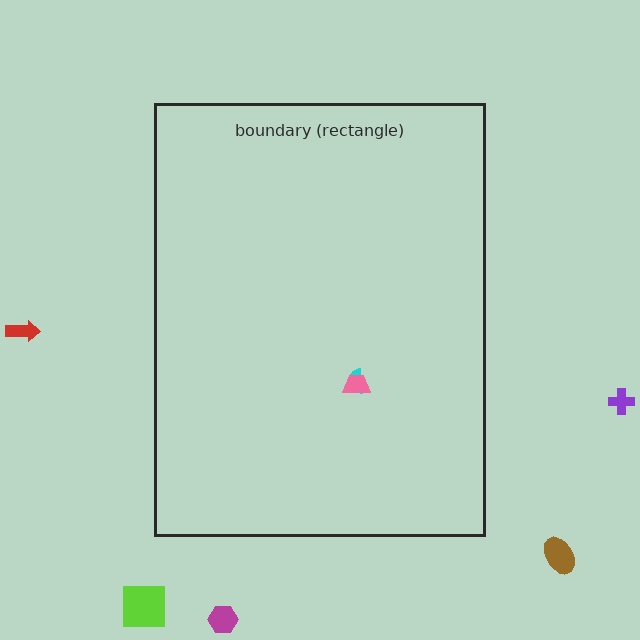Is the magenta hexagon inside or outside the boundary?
Outside.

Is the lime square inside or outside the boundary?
Outside.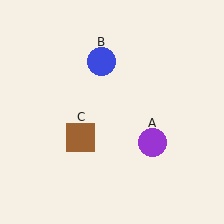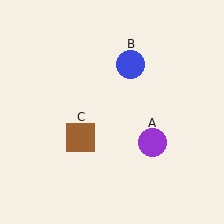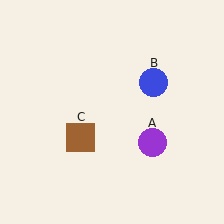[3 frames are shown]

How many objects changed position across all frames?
1 object changed position: blue circle (object B).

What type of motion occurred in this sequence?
The blue circle (object B) rotated clockwise around the center of the scene.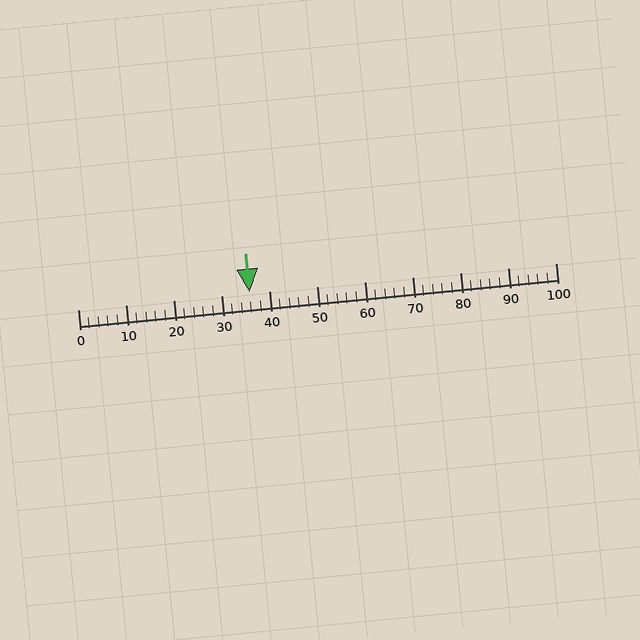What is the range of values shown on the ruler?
The ruler shows values from 0 to 100.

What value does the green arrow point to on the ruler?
The green arrow points to approximately 36.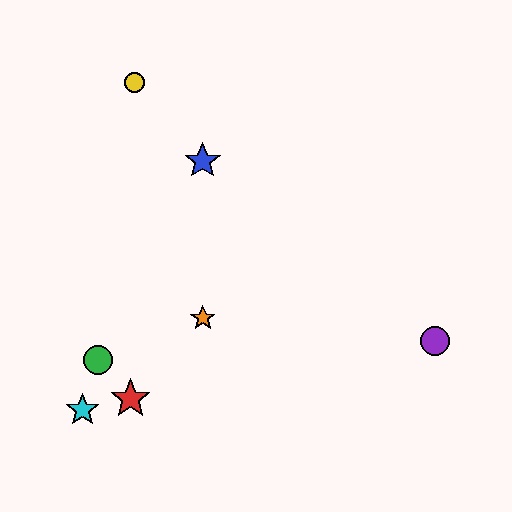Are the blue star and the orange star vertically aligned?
Yes, both are at x≈203.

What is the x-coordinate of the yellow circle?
The yellow circle is at x≈135.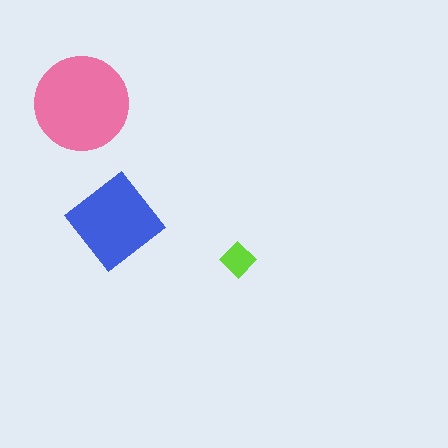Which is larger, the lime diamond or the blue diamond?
The blue diamond.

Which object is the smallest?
The lime diamond.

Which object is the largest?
The pink circle.